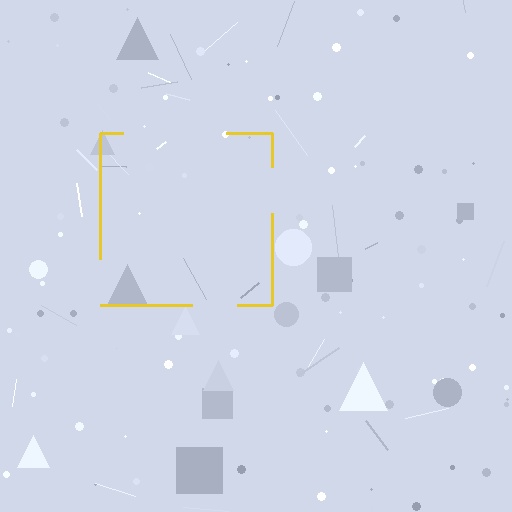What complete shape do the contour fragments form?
The contour fragments form a square.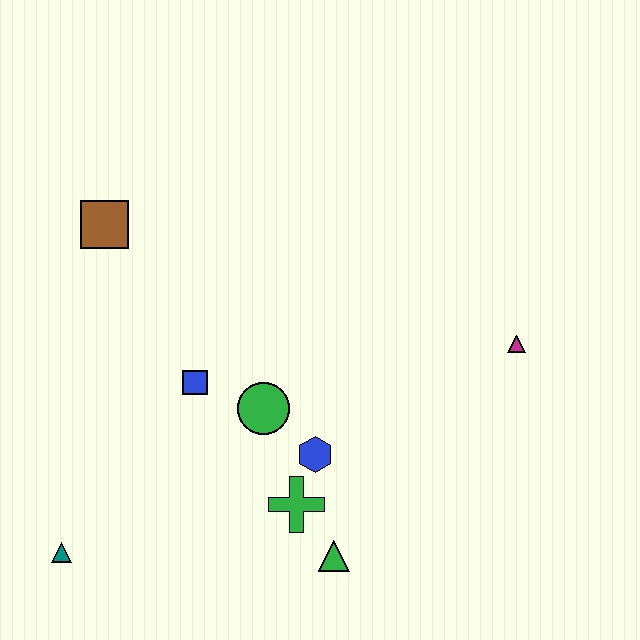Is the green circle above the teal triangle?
Yes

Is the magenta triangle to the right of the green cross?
Yes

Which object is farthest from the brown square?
The magenta triangle is farthest from the brown square.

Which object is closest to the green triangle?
The green cross is closest to the green triangle.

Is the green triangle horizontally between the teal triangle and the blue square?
No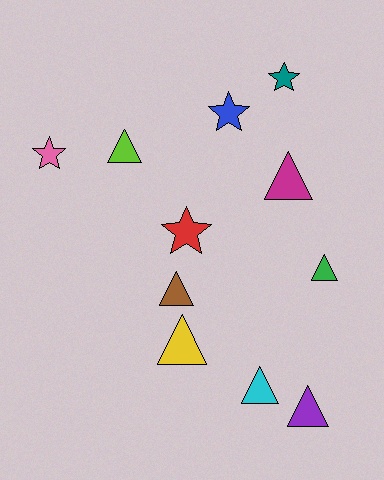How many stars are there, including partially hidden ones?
There are 4 stars.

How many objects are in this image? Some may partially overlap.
There are 11 objects.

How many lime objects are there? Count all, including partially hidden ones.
There is 1 lime object.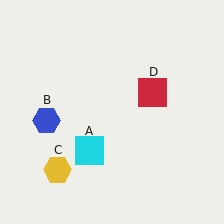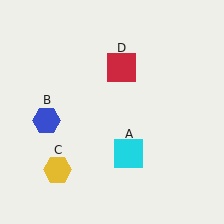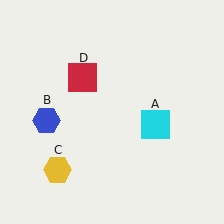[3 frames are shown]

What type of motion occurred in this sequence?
The cyan square (object A), red square (object D) rotated counterclockwise around the center of the scene.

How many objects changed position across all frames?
2 objects changed position: cyan square (object A), red square (object D).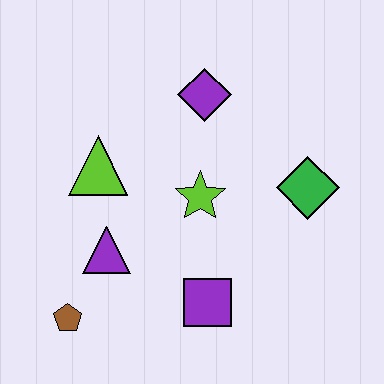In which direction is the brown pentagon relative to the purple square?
The brown pentagon is to the left of the purple square.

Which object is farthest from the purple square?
The purple diamond is farthest from the purple square.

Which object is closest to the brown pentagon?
The purple triangle is closest to the brown pentagon.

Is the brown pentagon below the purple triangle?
Yes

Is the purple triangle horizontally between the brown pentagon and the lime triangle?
No